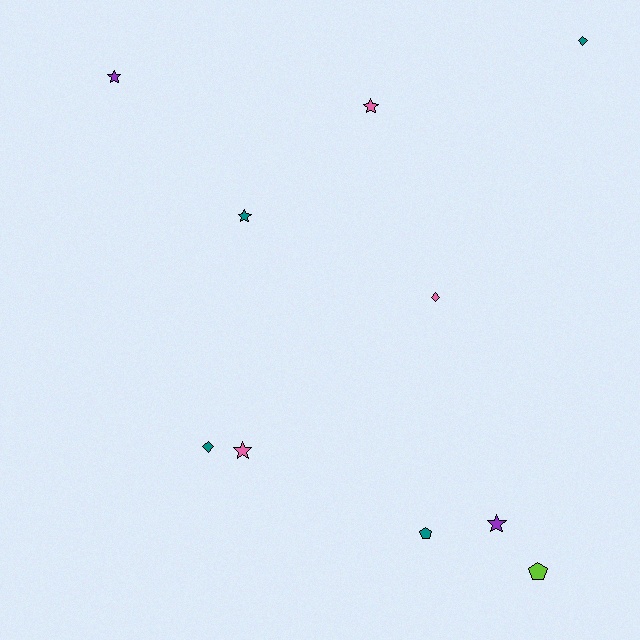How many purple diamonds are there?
There are no purple diamonds.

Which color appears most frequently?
Teal, with 4 objects.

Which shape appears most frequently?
Star, with 5 objects.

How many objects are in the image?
There are 10 objects.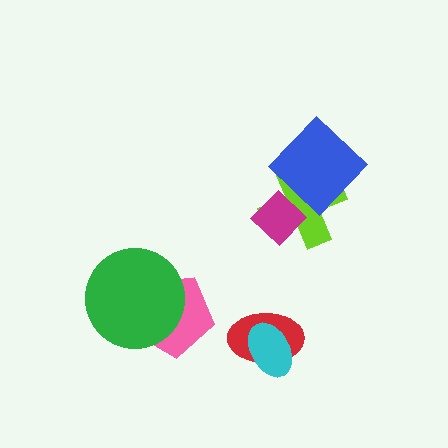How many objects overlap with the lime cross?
2 objects overlap with the lime cross.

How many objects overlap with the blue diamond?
1 object overlaps with the blue diamond.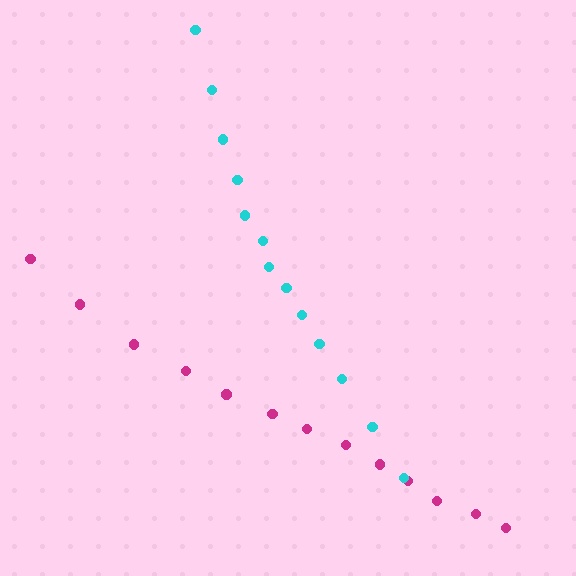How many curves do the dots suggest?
There are 2 distinct paths.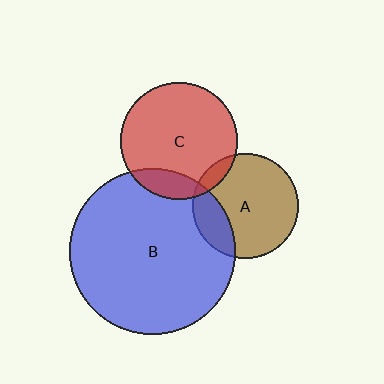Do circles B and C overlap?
Yes.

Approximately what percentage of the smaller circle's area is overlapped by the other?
Approximately 15%.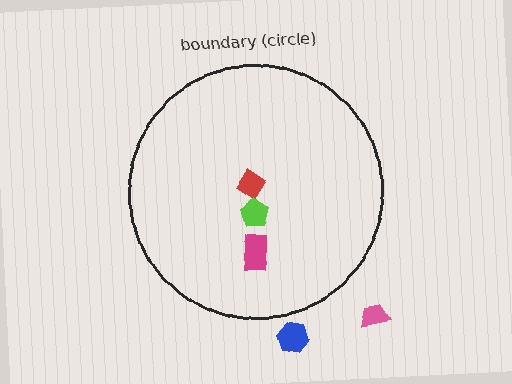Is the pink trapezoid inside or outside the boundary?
Outside.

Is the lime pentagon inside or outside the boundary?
Inside.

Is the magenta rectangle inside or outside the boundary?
Inside.